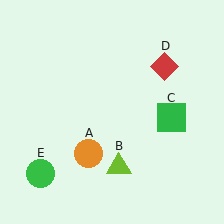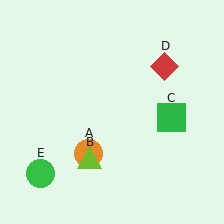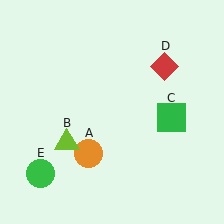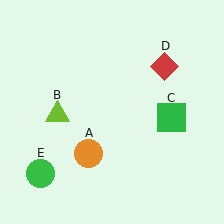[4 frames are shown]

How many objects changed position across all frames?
1 object changed position: lime triangle (object B).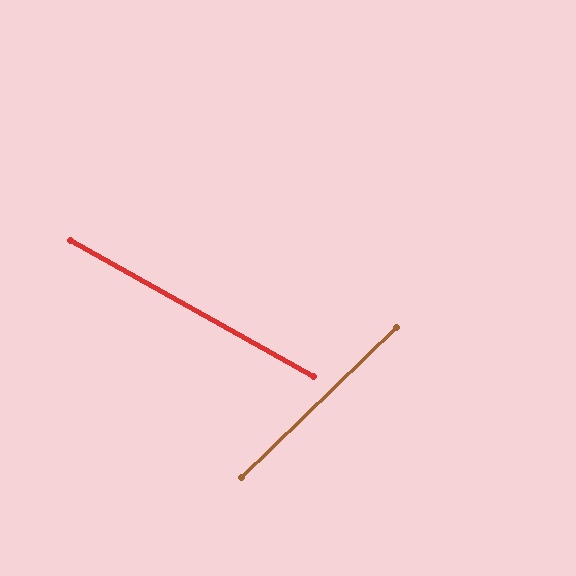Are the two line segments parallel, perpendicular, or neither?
Neither parallel nor perpendicular — they differ by about 73°.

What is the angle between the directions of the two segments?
Approximately 73 degrees.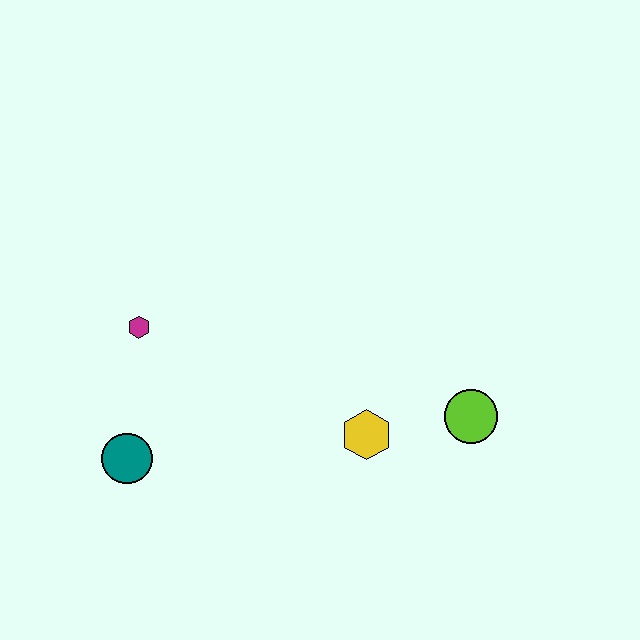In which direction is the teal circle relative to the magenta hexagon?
The teal circle is below the magenta hexagon.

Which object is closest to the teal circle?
The magenta hexagon is closest to the teal circle.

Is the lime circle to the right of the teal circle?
Yes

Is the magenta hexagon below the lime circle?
No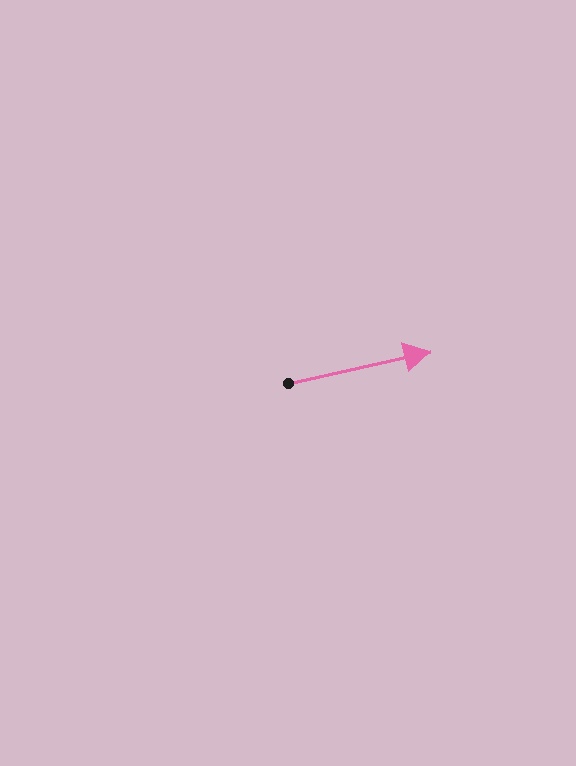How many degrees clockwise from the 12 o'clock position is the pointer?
Approximately 77 degrees.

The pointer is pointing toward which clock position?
Roughly 3 o'clock.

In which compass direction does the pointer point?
East.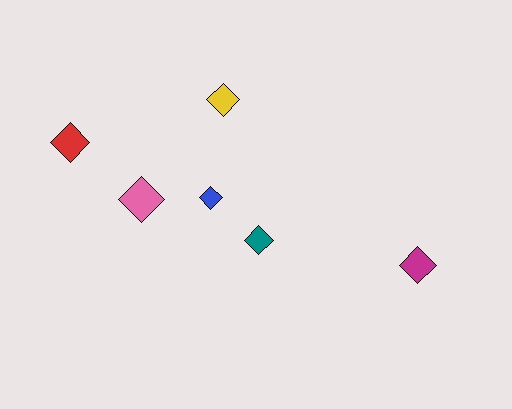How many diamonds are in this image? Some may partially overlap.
There are 6 diamonds.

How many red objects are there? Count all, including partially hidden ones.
There is 1 red object.